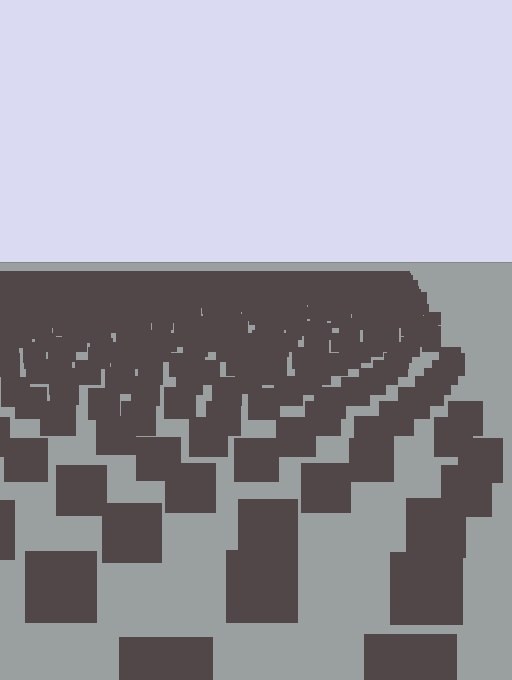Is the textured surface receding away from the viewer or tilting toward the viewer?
The surface is receding away from the viewer. Texture elements get smaller and denser toward the top.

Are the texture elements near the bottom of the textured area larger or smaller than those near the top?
Larger. Near the bottom, elements are closer to the viewer and appear at a bigger on-screen size.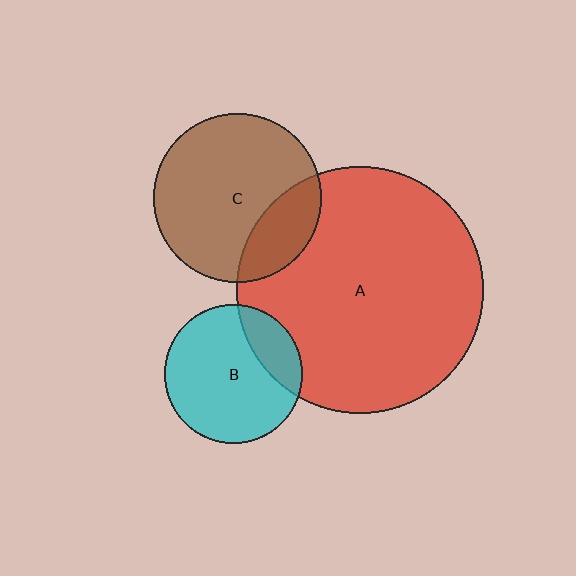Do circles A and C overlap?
Yes.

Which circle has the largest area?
Circle A (red).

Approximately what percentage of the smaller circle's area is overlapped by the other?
Approximately 25%.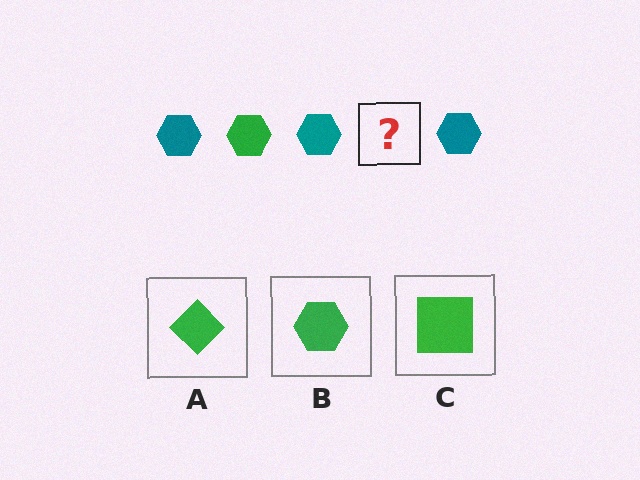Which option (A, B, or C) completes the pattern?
B.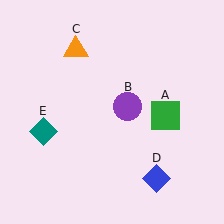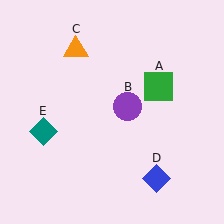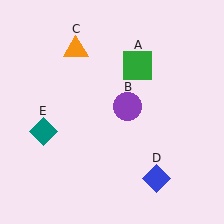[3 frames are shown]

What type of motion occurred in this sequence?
The green square (object A) rotated counterclockwise around the center of the scene.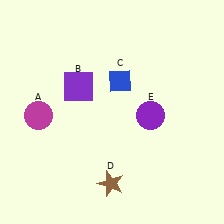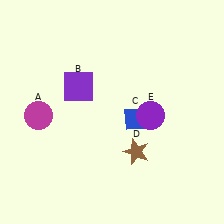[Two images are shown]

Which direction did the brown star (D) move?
The brown star (D) moved up.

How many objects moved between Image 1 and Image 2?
2 objects moved between the two images.